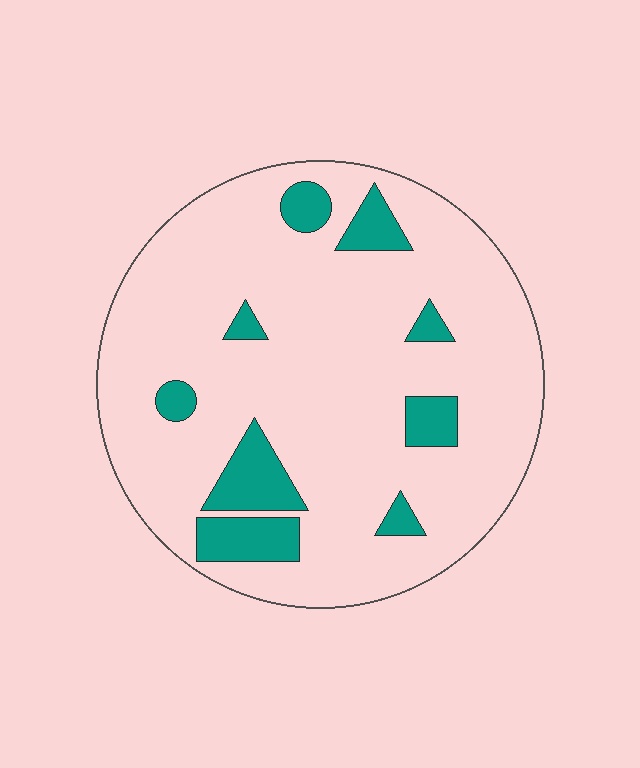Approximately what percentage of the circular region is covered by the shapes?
Approximately 15%.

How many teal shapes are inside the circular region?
9.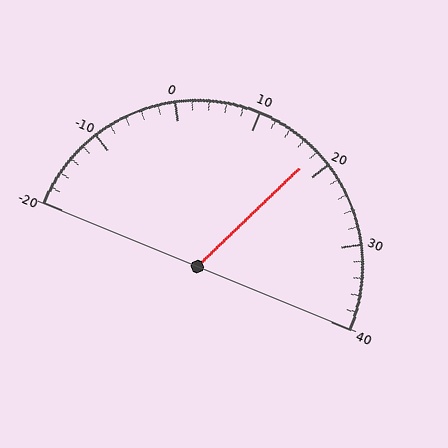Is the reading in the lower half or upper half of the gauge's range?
The reading is in the upper half of the range (-20 to 40).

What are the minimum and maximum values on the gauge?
The gauge ranges from -20 to 40.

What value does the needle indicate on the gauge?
The needle indicates approximately 18.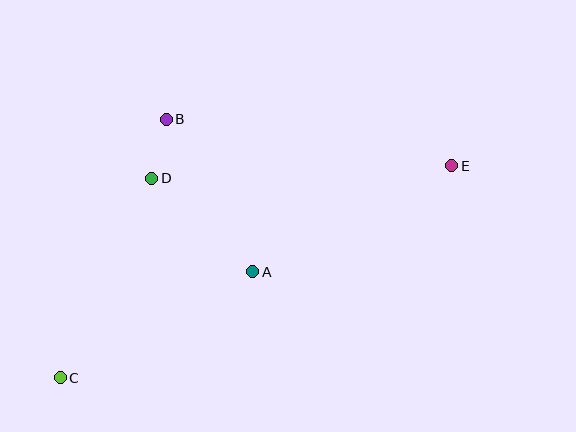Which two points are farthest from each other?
Points C and E are farthest from each other.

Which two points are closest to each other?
Points B and D are closest to each other.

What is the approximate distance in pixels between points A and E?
The distance between A and E is approximately 225 pixels.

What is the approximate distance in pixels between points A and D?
The distance between A and D is approximately 138 pixels.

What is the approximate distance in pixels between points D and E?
The distance between D and E is approximately 300 pixels.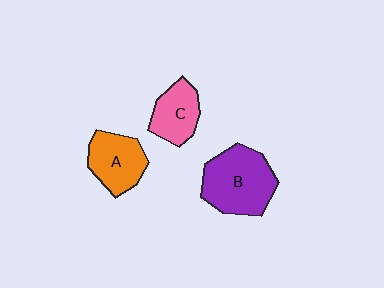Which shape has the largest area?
Shape B (purple).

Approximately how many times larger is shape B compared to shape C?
Approximately 1.7 times.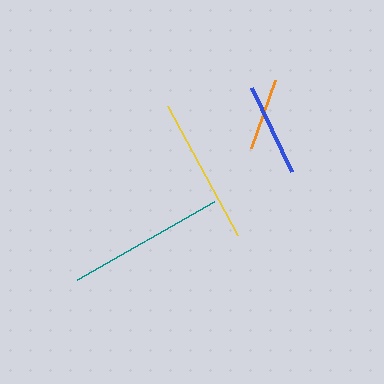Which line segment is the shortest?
The orange line is the shortest at approximately 72 pixels.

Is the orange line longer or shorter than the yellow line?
The yellow line is longer than the orange line.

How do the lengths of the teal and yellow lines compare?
The teal and yellow lines are approximately the same length.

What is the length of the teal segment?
The teal segment is approximately 158 pixels long.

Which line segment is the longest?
The teal line is the longest at approximately 158 pixels.